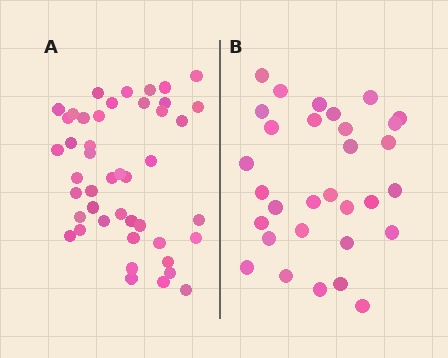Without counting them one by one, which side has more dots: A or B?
Region A (the left region) has more dots.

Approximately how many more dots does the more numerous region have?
Region A has approximately 15 more dots than region B.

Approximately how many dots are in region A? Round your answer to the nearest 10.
About 40 dots. (The exact count is 45, which rounds to 40.)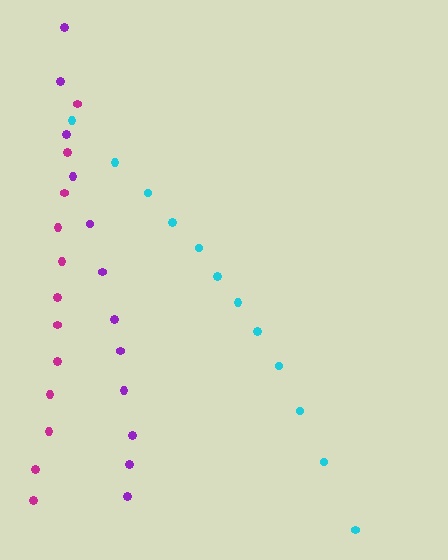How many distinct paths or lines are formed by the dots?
There are 3 distinct paths.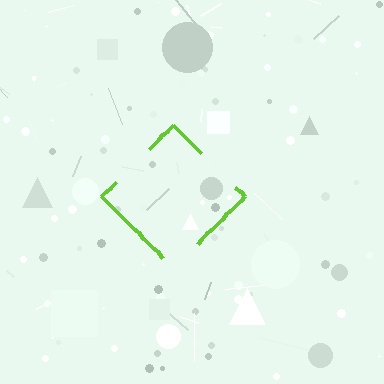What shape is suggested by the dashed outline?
The dashed outline suggests a diamond.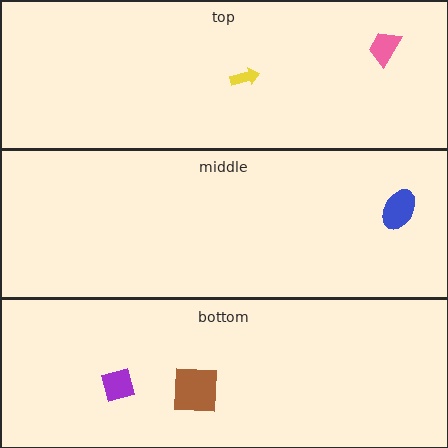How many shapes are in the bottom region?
2.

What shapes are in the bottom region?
The brown square, the purple square.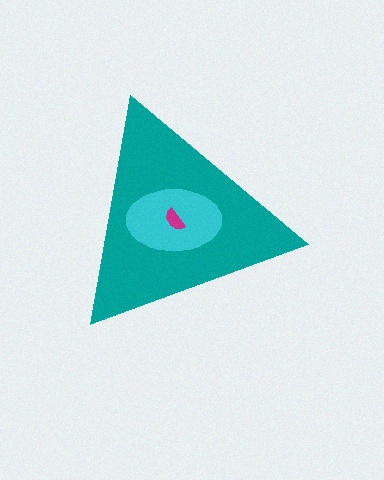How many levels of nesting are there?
3.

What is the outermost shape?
The teal triangle.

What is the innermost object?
The magenta semicircle.